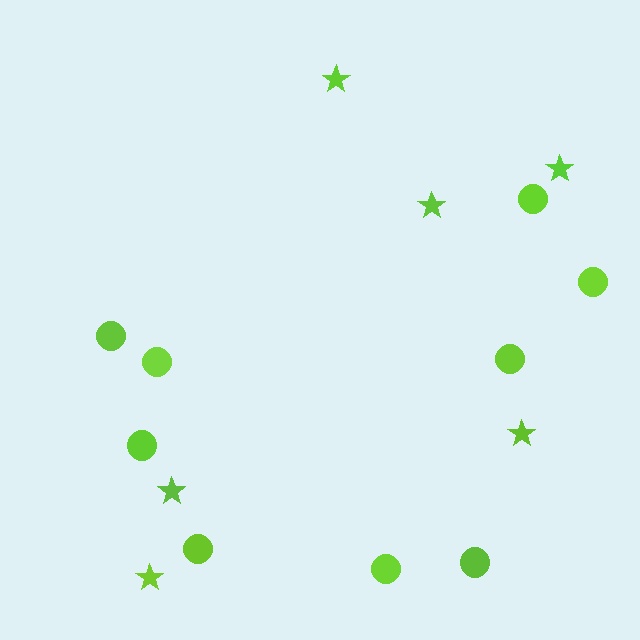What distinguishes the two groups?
There are 2 groups: one group of stars (6) and one group of circles (9).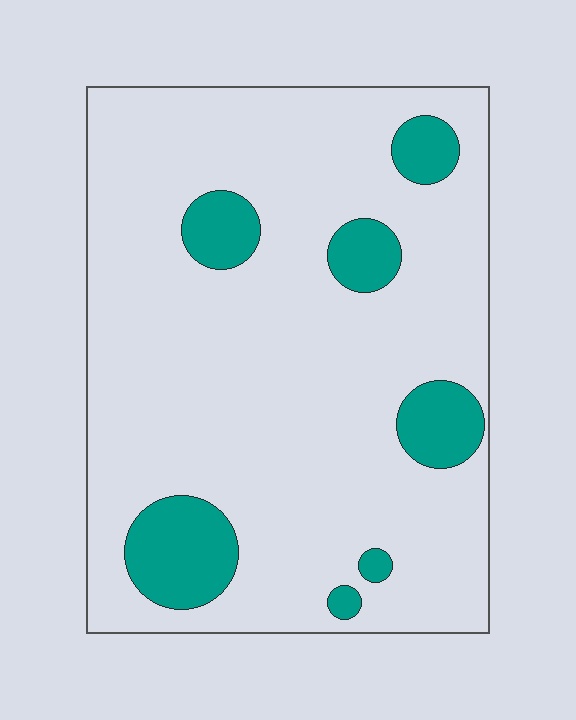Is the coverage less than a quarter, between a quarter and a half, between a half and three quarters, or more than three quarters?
Less than a quarter.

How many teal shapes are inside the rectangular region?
7.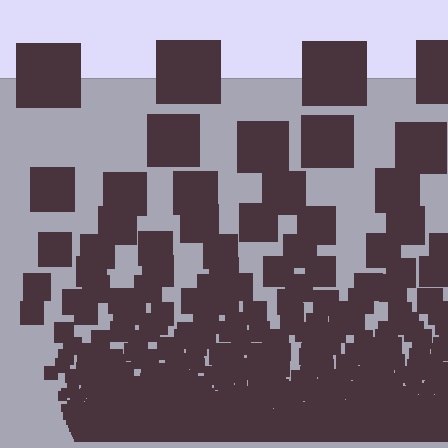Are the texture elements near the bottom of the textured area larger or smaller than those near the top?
Smaller. The gradient is inverted — elements near the bottom are smaller and denser.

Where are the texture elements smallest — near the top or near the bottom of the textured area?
Near the bottom.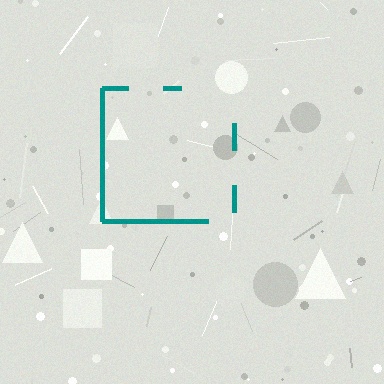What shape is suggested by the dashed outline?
The dashed outline suggests a square.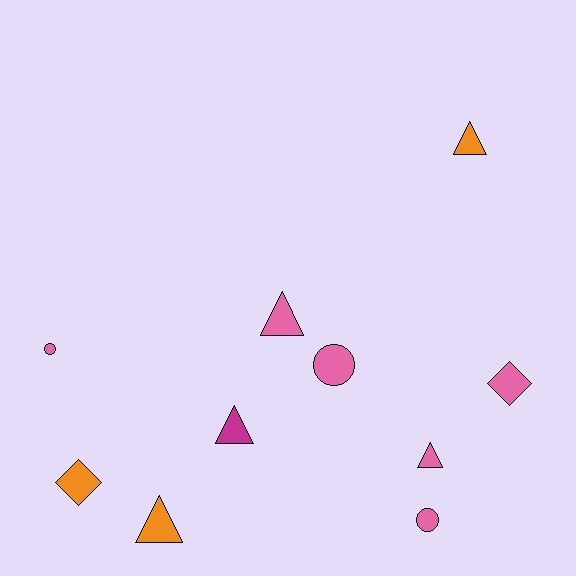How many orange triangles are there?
There are 2 orange triangles.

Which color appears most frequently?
Pink, with 6 objects.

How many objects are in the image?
There are 10 objects.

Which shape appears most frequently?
Triangle, with 5 objects.